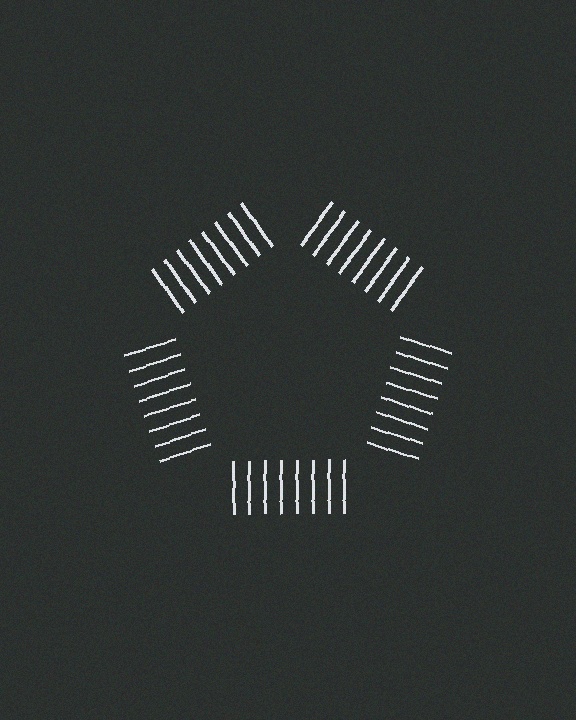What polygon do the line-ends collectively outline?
An illusory pentagon — the line segments terminate on its edges but no continuous stroke is drawn.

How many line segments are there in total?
40 — 8 along each of the 5 edges.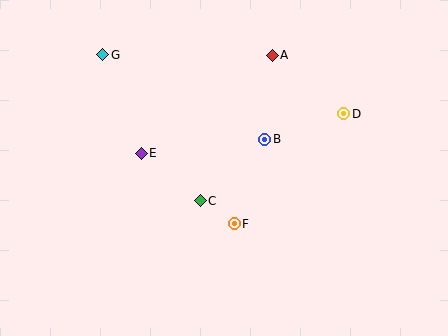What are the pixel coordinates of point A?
Point A is at (272, 55).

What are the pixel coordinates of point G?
Point G is at (103, 55).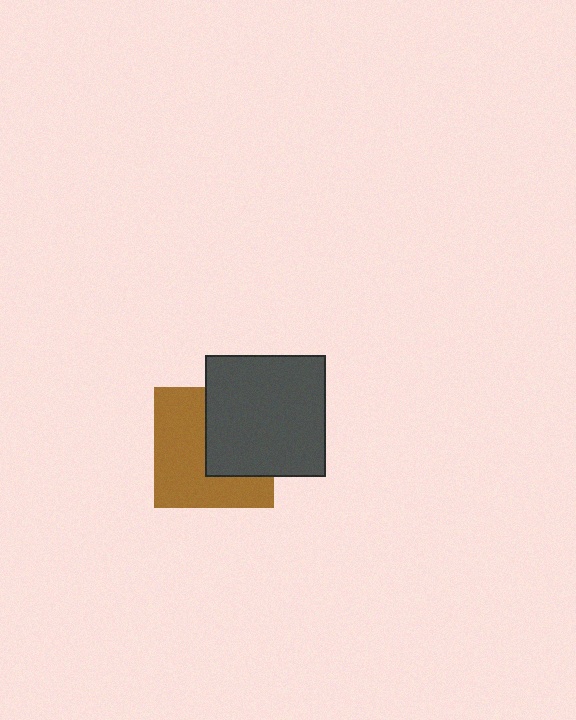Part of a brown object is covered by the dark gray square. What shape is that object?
It is a square.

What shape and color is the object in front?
The object in front is a dark gray square.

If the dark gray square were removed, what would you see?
You would see the complete brown square.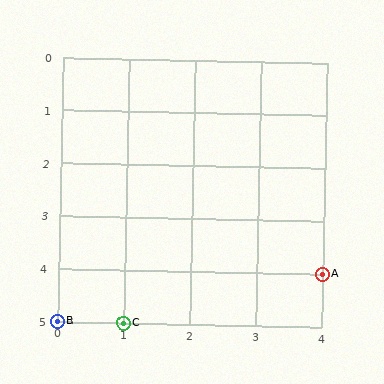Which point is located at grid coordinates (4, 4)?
Point A is at (4, 4).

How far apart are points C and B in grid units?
Points C and B are 1 column apart.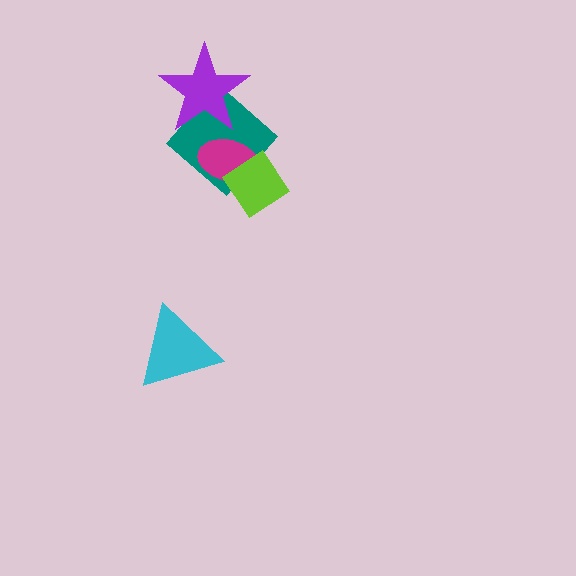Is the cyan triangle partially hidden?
No, no other shape covers it.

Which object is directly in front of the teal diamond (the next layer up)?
The magenta ellipse is directly in front of the teal diamond.